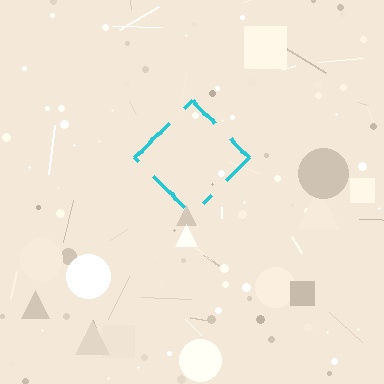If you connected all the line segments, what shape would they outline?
They would outline a diamond.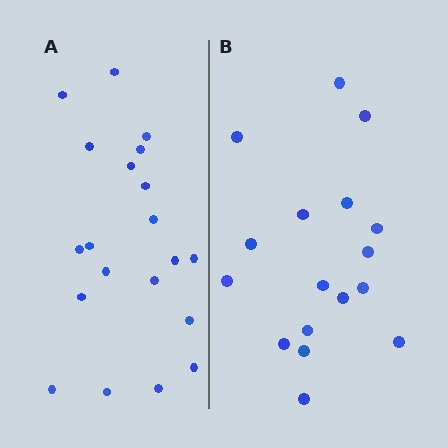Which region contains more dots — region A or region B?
Region A (the left region) has more dots.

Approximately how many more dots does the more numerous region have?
Region A has just a few more — roughly 2 or 3 more dots than region B.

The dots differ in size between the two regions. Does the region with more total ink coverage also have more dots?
No. Region B has more total ink coverage because its dots are larger, but region A actually contains more individual dots. Total area can be misleading — the number of items is what matters here.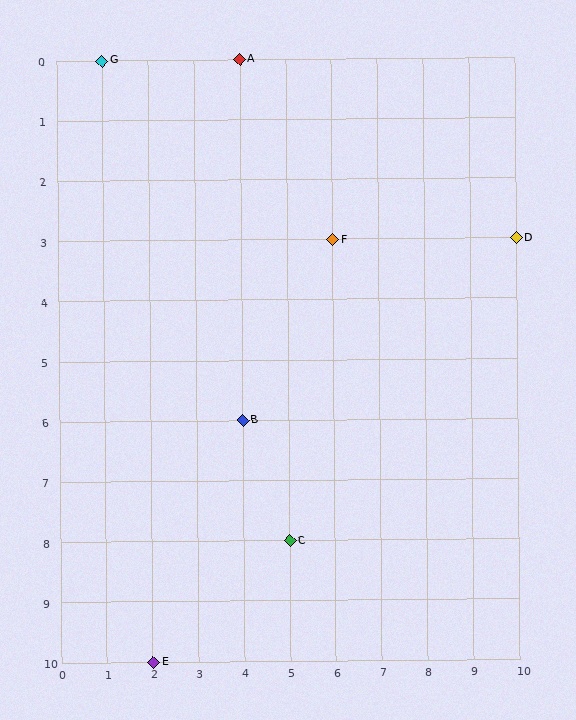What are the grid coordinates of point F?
Point F is at grid coordinates (6, 3).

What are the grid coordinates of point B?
Point B is at grid coordinates (4, 6).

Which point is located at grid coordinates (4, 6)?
Point B is at (4, 6).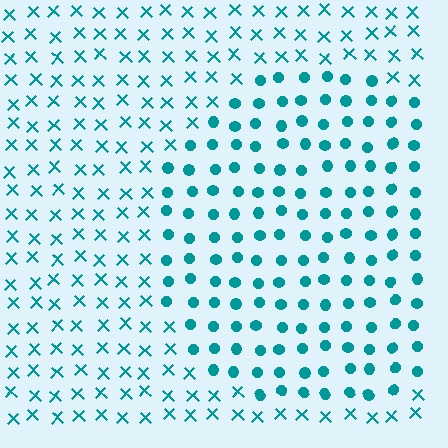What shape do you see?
I see a circle.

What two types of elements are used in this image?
The image uses circles inside the circle region and X marks outside it.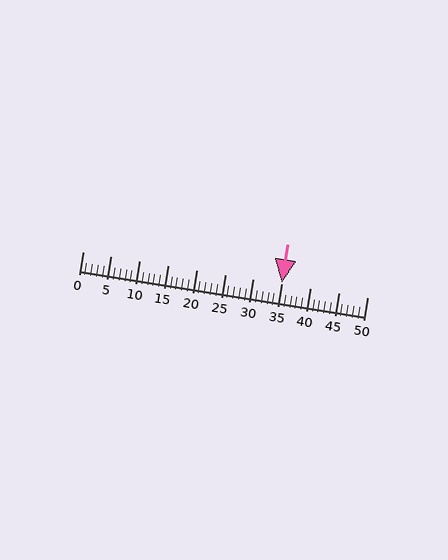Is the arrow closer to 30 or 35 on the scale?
The arrow is closer to 35.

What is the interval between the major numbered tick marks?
The major tick marks are spaced 5 units apart.